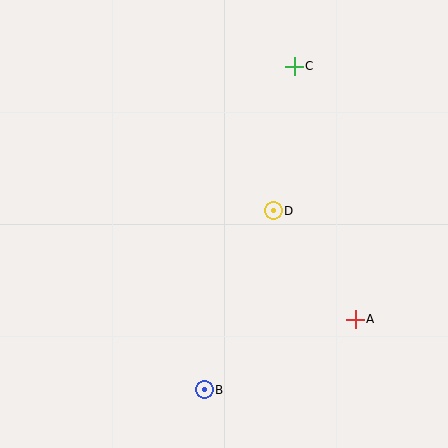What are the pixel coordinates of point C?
Point C is at (294, 66).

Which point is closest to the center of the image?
Point D at (273, 211) is closest to the center.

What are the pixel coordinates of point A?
Point A is at (355, 319).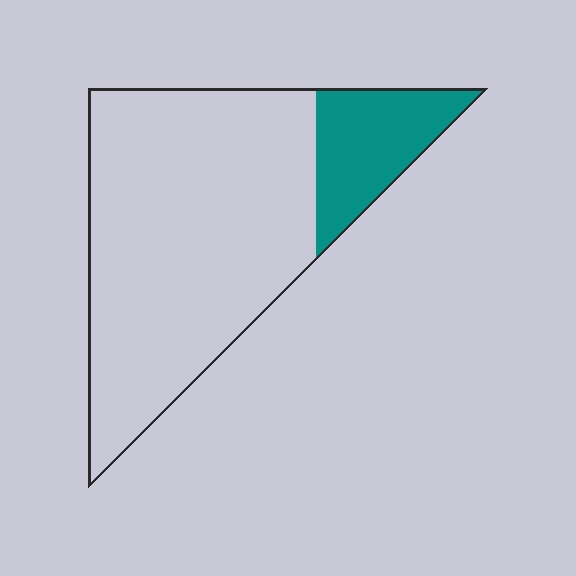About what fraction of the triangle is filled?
About one fifth (1/5).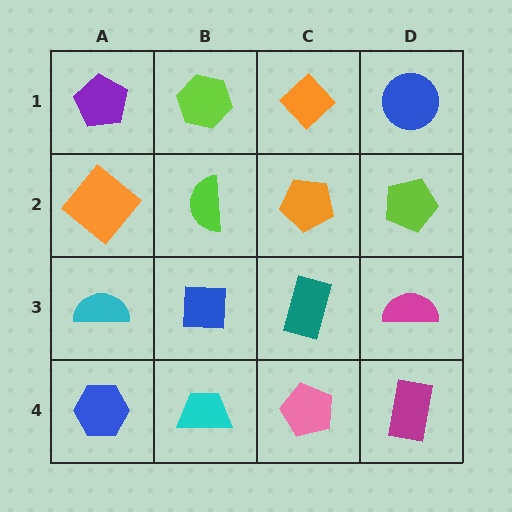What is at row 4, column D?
A magenta rectangle.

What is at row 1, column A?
A purple pentagon.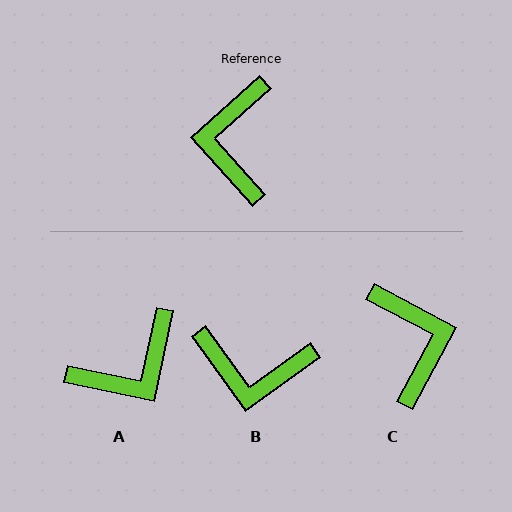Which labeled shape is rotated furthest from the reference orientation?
C, about 160 degrees away.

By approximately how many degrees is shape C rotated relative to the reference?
Approximately 160 degrees clockwise.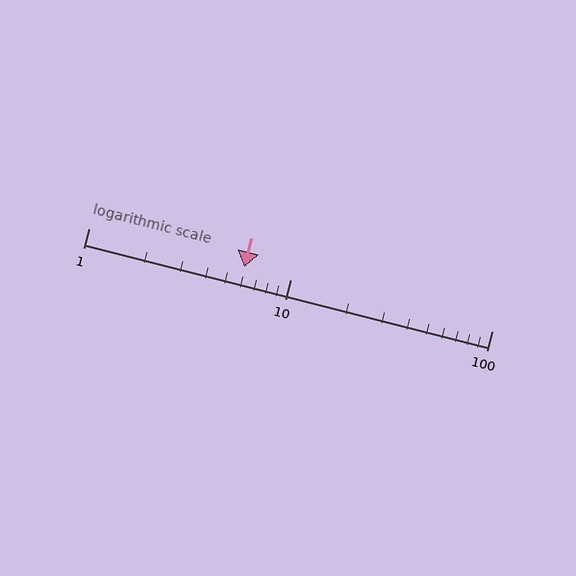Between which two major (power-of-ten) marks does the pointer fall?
The pointer is between 1 and 10.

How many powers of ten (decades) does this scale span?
The scale spans 2 decades, from 1 to 100.